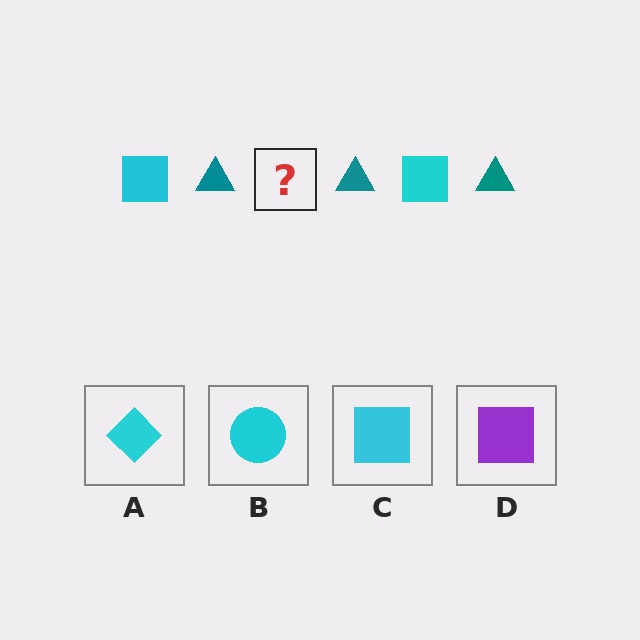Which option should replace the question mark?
Option C.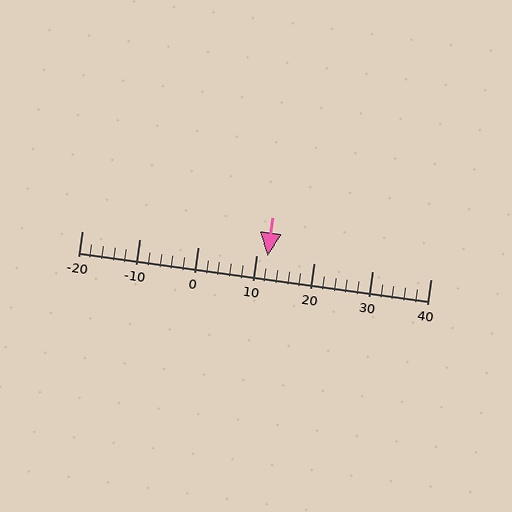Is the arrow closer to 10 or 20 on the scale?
The arrow is closer to 10.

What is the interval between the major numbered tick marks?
The major tick marks are spaced 10 units apart.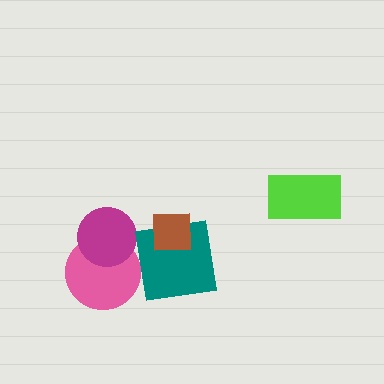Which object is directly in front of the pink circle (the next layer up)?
The magenta circle is directly in front of the pink circle.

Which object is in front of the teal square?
The brown square is in front of the teal square.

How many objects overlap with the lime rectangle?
0 objects overlap with the lime rectangle.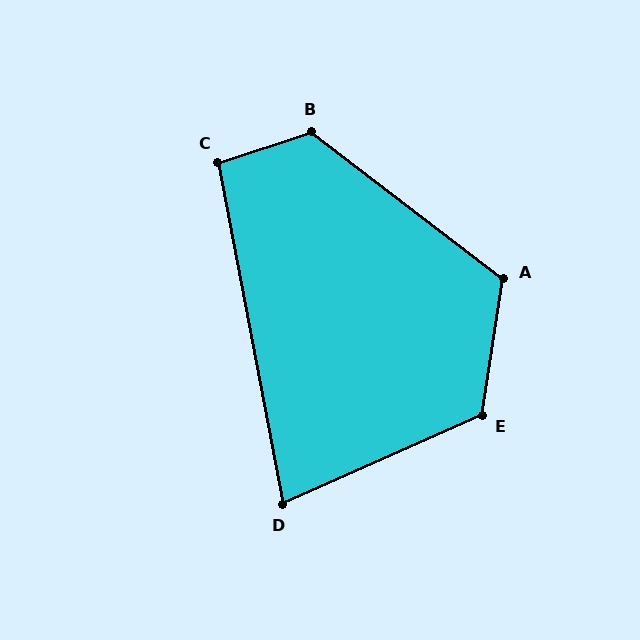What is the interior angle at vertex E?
Approximately 123 degrees (obtuse).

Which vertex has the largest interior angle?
B, at approximately 125 degrees.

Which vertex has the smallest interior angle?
D, at approximately 77 degrees.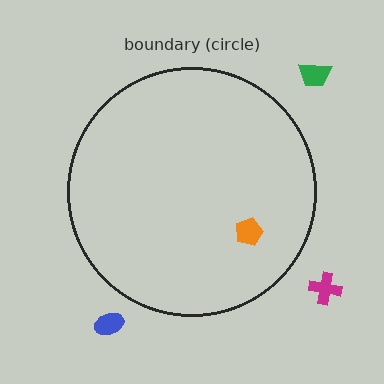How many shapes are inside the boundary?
1 inside, 3 outside.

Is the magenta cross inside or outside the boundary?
Outside.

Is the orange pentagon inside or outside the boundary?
Inside.